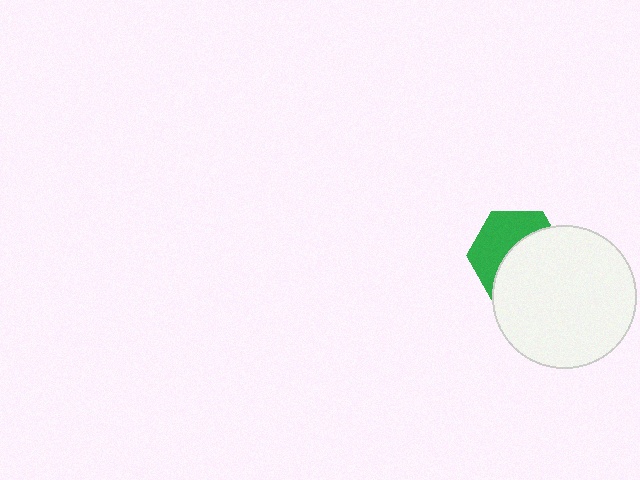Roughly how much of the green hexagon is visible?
A small part of it is visible (roughly 45%).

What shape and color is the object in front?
The object in front is a white circle.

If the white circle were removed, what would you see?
You would see the complete green hexagon.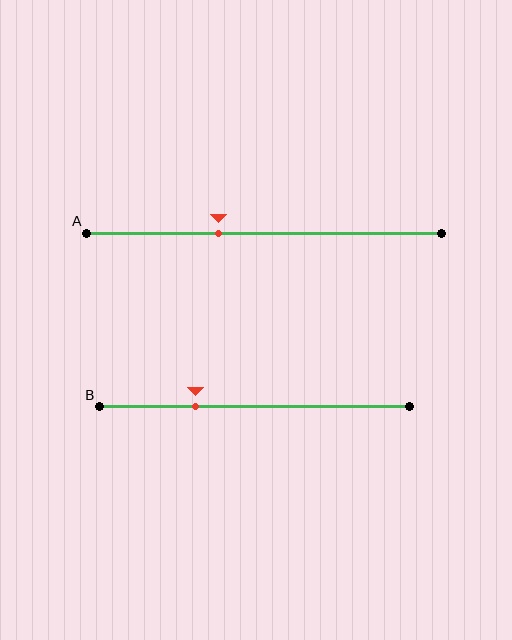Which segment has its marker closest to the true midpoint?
Segment A has its marker closest to the true midpoint.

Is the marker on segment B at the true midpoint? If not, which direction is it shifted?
No, the marker on segment B is shifted to the left by about 19% of the segment length.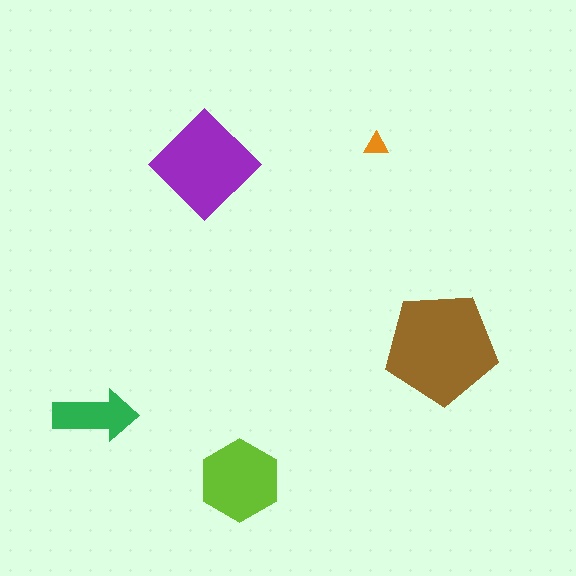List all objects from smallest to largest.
The orange triangle, the green arrow, the lime hexagon, the purple diamond, the brown pentagon.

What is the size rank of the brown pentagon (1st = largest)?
1st.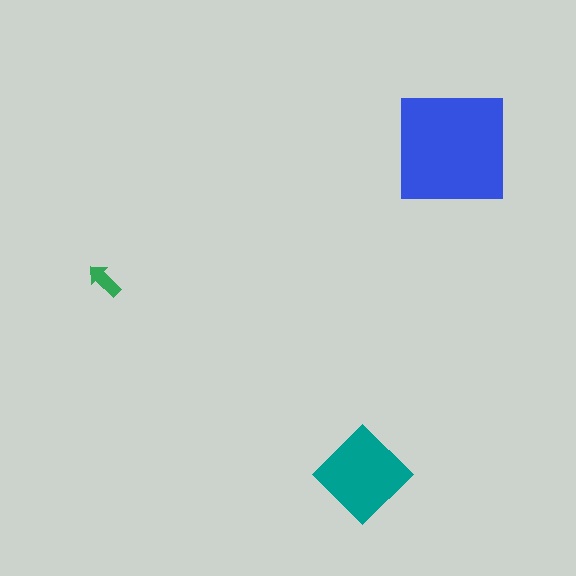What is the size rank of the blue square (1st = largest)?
1st.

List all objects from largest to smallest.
The blue square, the teal diamond, the green arrow.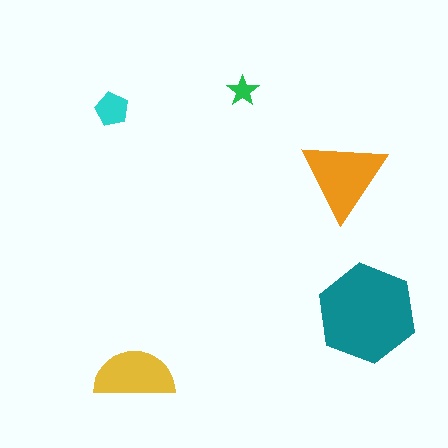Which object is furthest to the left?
The cyan pentagon is leftmost.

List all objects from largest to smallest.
The teal hexagon, the orange triangle, the yellow semicircle, the cyan pentagon, the green star.